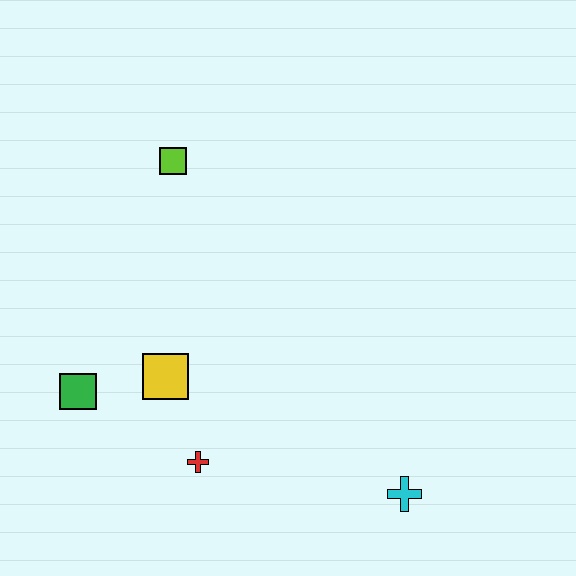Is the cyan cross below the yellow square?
Yes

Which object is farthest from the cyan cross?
The lime square is farthest from the cyan cross.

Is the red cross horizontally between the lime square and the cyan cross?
Yes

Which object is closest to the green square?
The yellow square is closest to the green square.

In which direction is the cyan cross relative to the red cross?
The cyan cross is to the right of the red cross.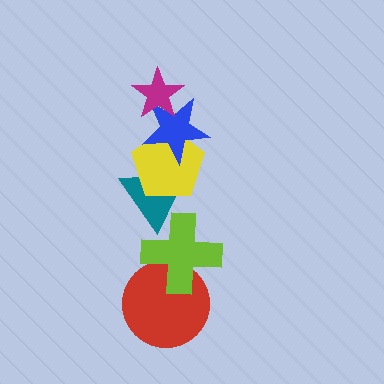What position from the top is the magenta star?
The magenta star is 1st from the top.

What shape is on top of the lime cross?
The teal triangle is on top of the lime cross.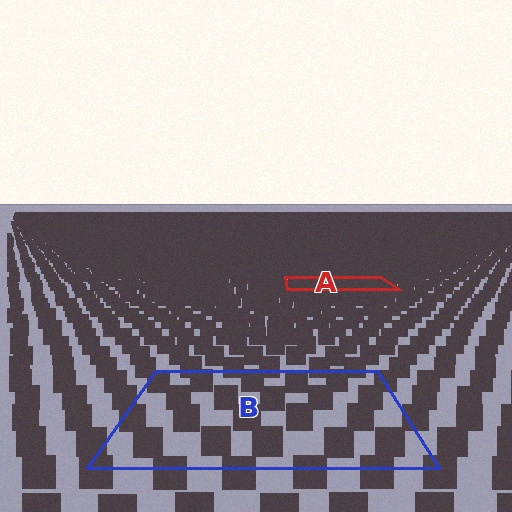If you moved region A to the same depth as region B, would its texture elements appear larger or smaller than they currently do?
They would appear larger. At a closer depth, the same texture elements are projected at a bigger on-screen size.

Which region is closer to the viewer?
Region B is closer. The texture elements there are larger and more spread out.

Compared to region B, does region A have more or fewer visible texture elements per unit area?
Region A has more texture elements per unit area — they are packed more densely because it is farther away.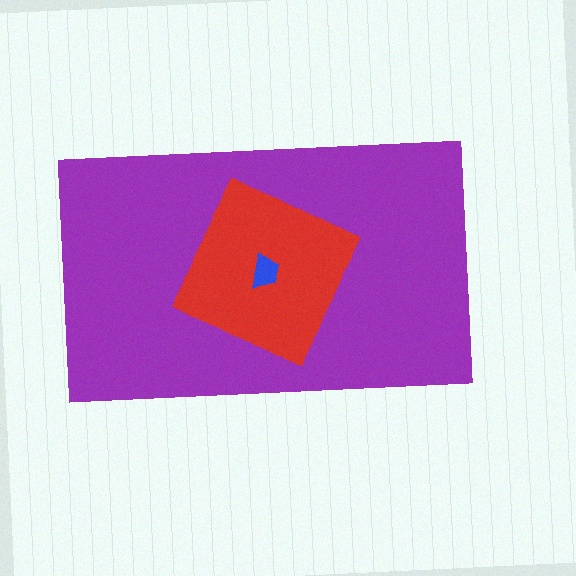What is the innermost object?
The blue trapezoid.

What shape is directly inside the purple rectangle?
The red square.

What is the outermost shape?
The purple rectangle.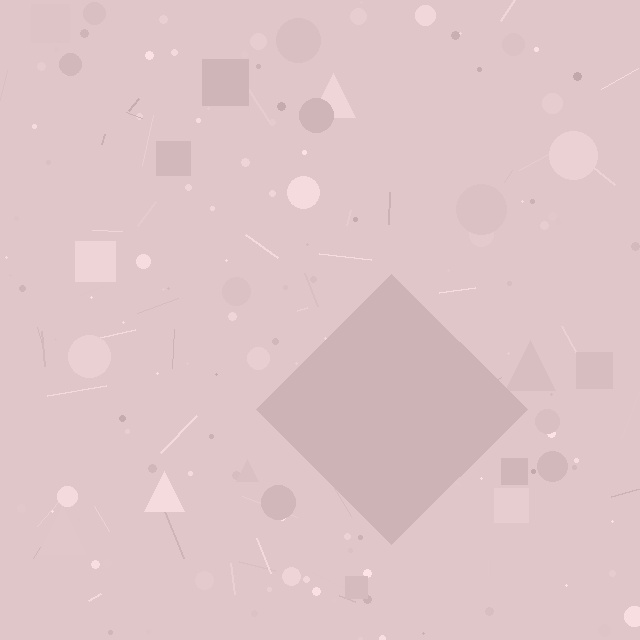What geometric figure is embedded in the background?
A diamond is embedded in the background.